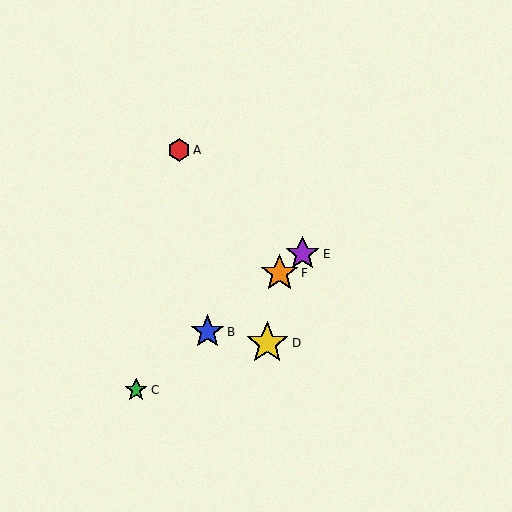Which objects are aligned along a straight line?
Objects B, C, E, F are aligned along a straight line.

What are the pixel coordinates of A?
Object A is at (179, 150).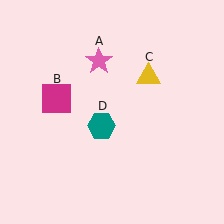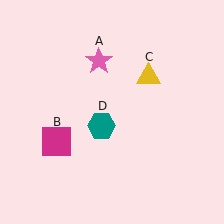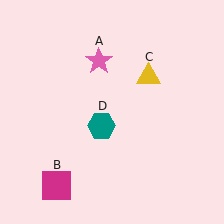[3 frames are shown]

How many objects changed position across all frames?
1 object changed position: magenta square (object B).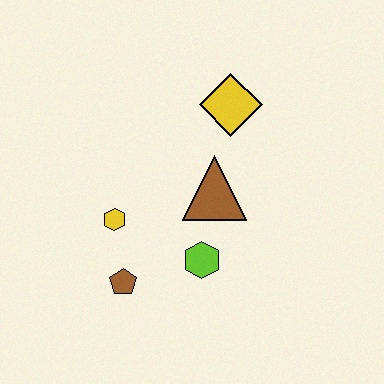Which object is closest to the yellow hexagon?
The brown pentagon is closest to the yellow hexagon.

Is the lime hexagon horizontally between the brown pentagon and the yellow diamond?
Yes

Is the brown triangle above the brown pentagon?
Yes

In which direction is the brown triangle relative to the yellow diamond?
The brown triangle is below the yellow diamond.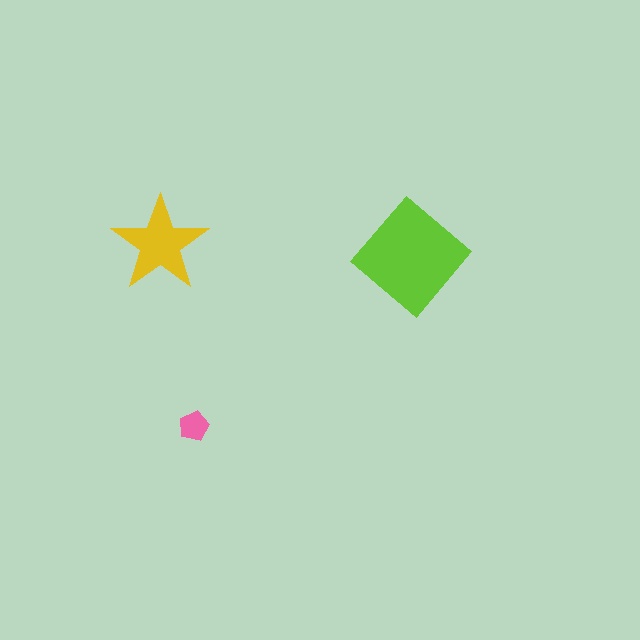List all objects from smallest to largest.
The pink pentagon, the yellow star, the lime diamond.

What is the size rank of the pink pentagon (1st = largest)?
3rd.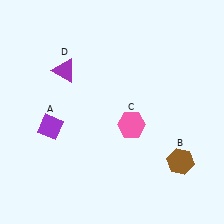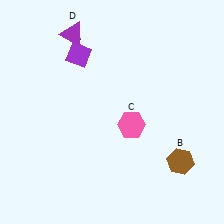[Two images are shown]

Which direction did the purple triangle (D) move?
The purple triangle (D) moved up.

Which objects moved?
The objects that moved are: the purple diamond (A), the purple triangle (D).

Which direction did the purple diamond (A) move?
The purple diamond (A) moved up.